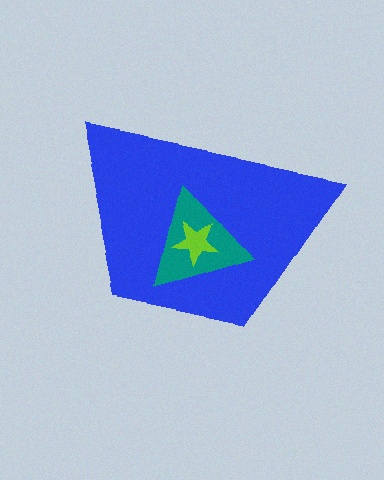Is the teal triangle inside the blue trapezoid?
Yes.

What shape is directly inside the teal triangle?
The lime star.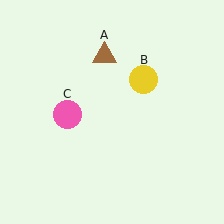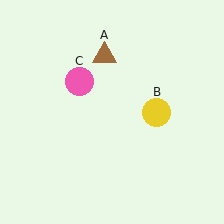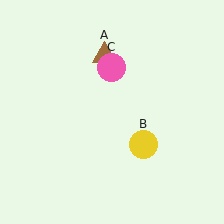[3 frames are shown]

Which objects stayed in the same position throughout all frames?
Brown triangle (object A) remained stationary.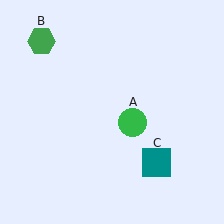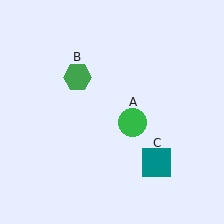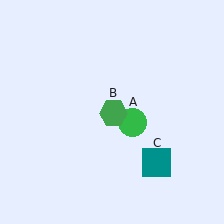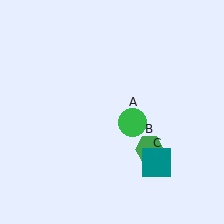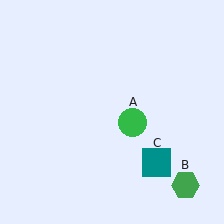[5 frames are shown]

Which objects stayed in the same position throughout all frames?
Green circle (object A) and teal square (object C) remained stationary.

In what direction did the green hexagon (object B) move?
The green hexagon (object B) moved down and to the right.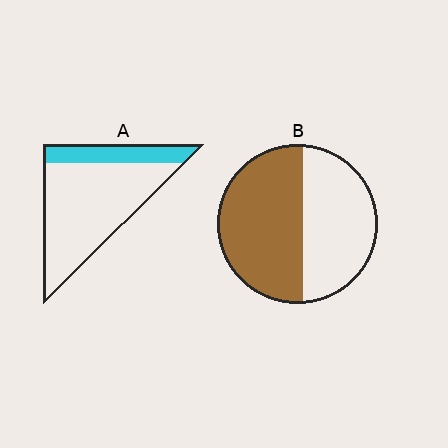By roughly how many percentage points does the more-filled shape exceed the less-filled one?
By roughly 30 percentage points (B over A).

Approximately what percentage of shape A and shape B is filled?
A is approximately 20% and B is approximately 55%.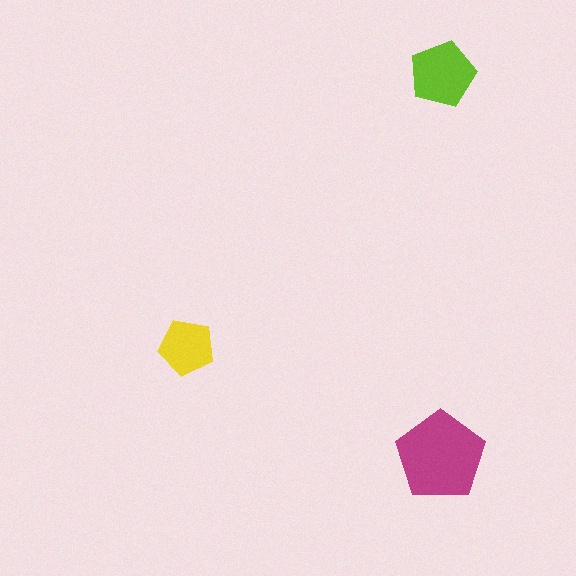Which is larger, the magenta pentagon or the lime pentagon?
The magenta one.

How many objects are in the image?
There are 3 objects in the image.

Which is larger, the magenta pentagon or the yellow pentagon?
The magenta one.